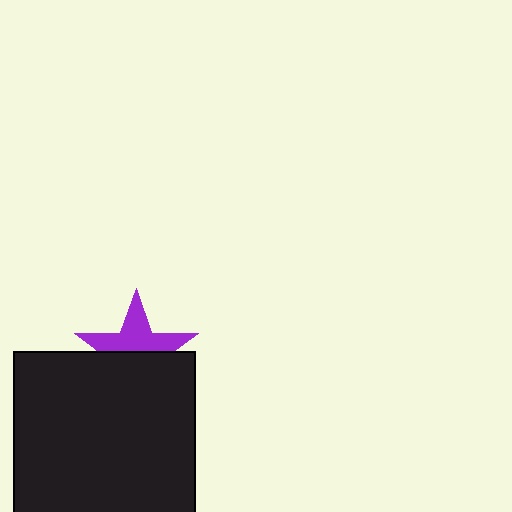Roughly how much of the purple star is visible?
About half of it is visible (roughly 51%).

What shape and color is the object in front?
The object in front is a black rectangle.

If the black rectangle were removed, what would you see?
You would see the complete purple star.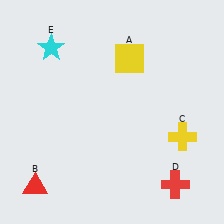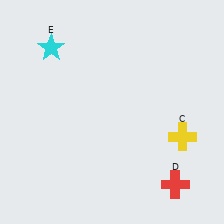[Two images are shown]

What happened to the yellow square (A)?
The yellow square (A) was removed in Image 2. It was in the top-right area of Image 1.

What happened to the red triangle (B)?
The red triangle (B) was removed in Image 2. It was in the bottom-left area of Image 1.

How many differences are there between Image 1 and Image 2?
There are 2 differences between the two images.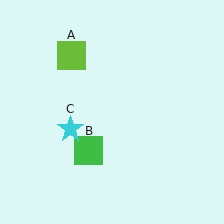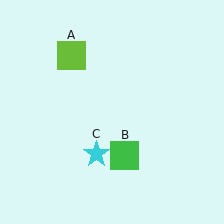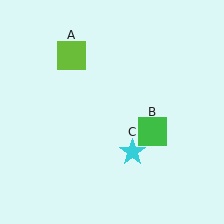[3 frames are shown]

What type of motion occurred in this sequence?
The green square (object B), cyan star (object C) rotated counterclockwise around the center of the scene.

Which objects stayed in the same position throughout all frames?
Lime square (object A) remained stationary.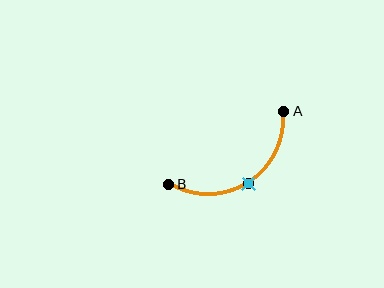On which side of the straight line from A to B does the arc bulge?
The arc bulges below the straight line connecting A and B.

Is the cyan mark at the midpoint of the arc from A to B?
Yes. The cyan mark lies on the arc at equal arc-length from both A and B — it is the arc midpoint.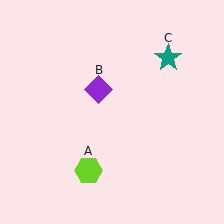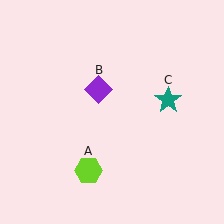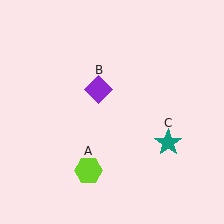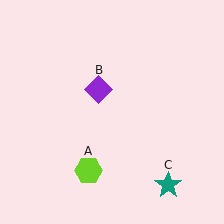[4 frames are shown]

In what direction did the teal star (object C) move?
The teal star (object C) moved down.